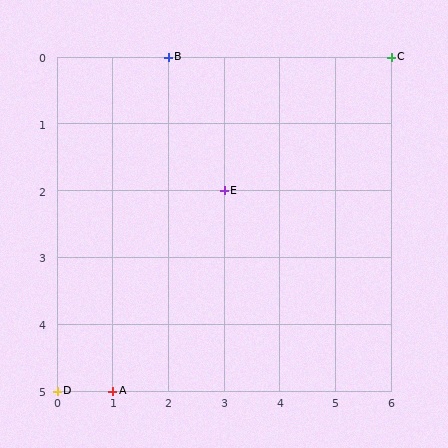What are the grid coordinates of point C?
Point C is at grid coordinates (6, 0).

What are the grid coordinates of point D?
Point D is at grid coordinates (0, 5).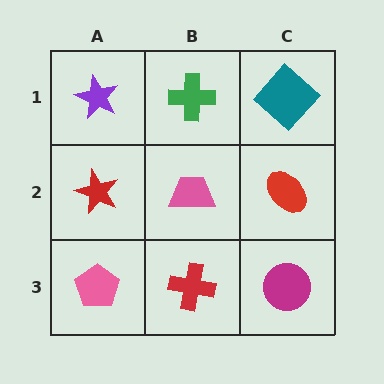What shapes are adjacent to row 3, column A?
A red star (row 2, column A), a red cross (row 3, column B).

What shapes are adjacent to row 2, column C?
A teal diamond (row 1, column C), a magenta circle (row 3, column C), a pink trapezoid (row 2, column B).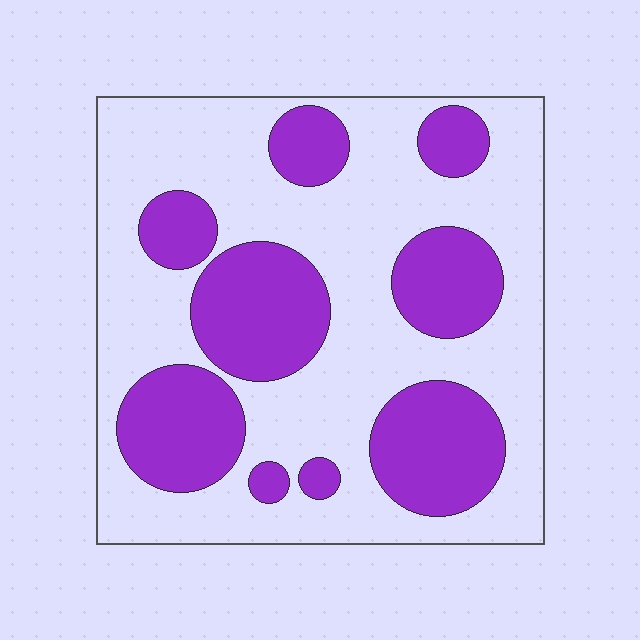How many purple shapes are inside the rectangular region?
9.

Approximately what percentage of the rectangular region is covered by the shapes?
Approximately 35%.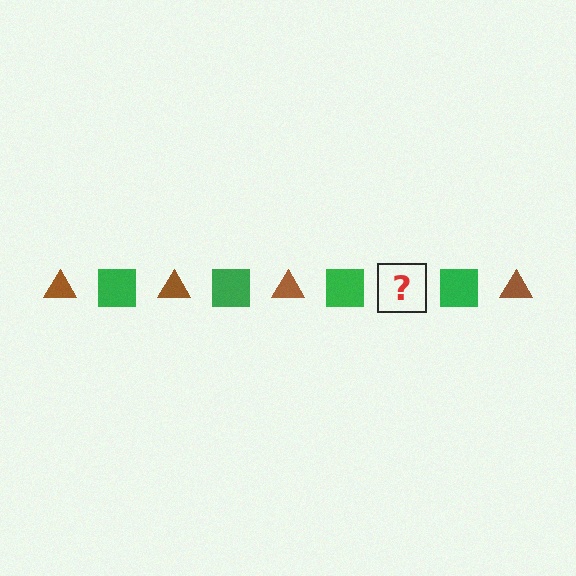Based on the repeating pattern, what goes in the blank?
The blank should be a brown triangle.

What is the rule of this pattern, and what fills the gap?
The rule is that the pattern alternates between brown triangle and green square. The gap should be filled with a brown triangle.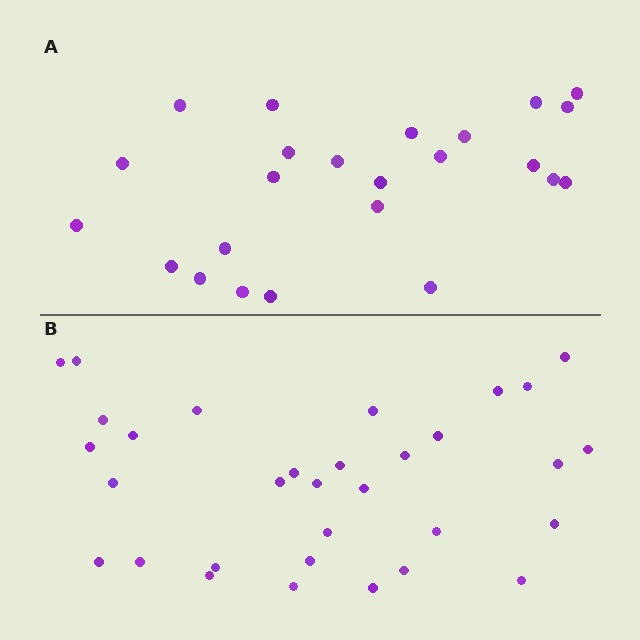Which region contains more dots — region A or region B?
Region B (the bottom region) has more dots.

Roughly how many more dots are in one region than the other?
Region B has roughly 8 or so more dots than region A.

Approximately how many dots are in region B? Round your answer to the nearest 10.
About 30 dots. (The exact count is 32, which rounds to 30.)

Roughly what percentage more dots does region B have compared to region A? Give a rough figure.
About 35% more.